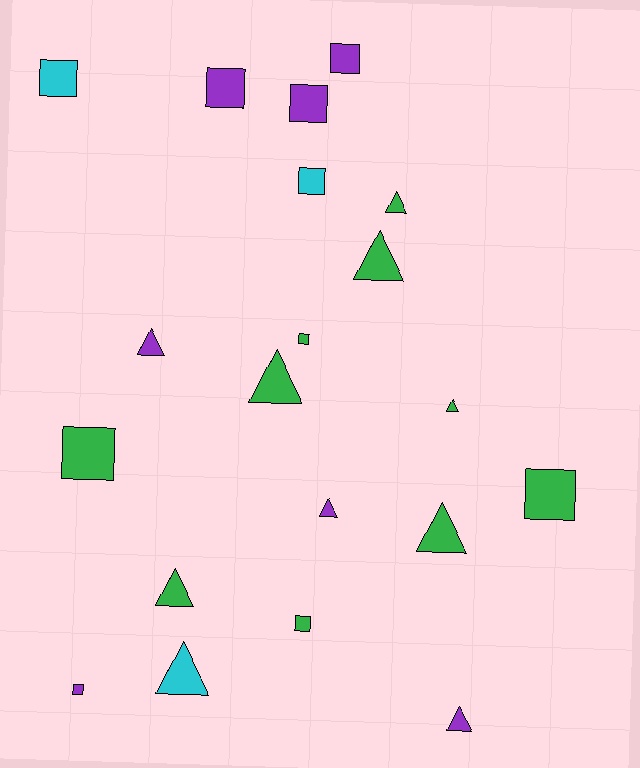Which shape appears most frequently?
Square, with 10 objects.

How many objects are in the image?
There are 20 objects.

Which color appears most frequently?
Green, with 10 objects.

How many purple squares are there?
There are 4 purple squares.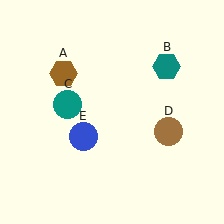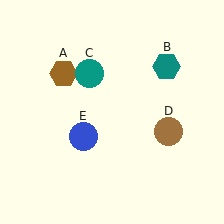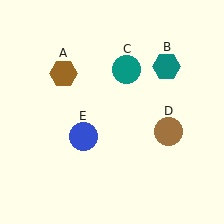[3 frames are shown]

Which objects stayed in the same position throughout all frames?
Brown hexagon (object A) and teal hexagon (object B) and brown circle (object D) and blue circle (object E) remained stationary.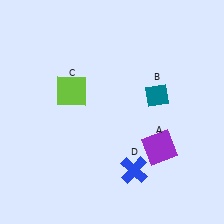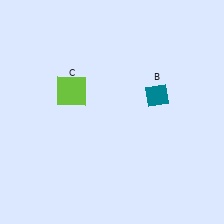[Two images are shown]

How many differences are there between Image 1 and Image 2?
There are 2 differences between the two images.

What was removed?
The blue cross (D), the purple square (A) were removed in Image 2.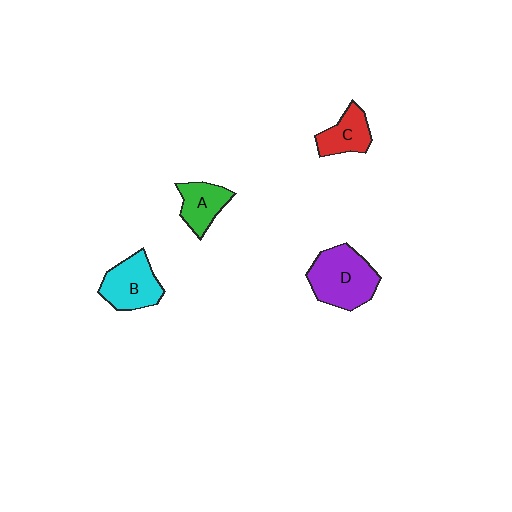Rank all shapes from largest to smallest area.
From largest to smallest: D (purple), B (cyan), A (green), C (red).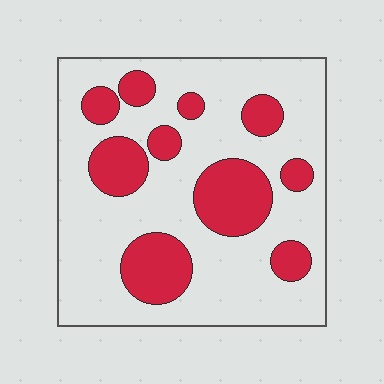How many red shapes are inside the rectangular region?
10.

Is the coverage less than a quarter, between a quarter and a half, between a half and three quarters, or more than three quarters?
Between a quarter and a half.